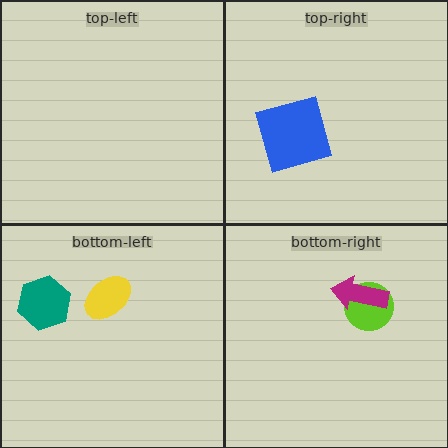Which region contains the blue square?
The top-right region.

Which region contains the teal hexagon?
The bottom-left region.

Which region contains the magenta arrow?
The bottom-right region.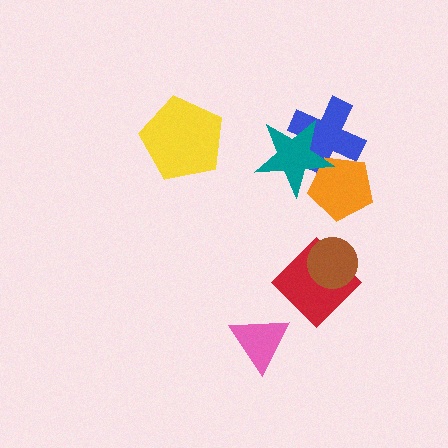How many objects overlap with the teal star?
2 objects overlap with the teal star.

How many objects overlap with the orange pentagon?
2 objects overlap with the orange pentagon.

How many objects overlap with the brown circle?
1 object overlaps with the brown circle.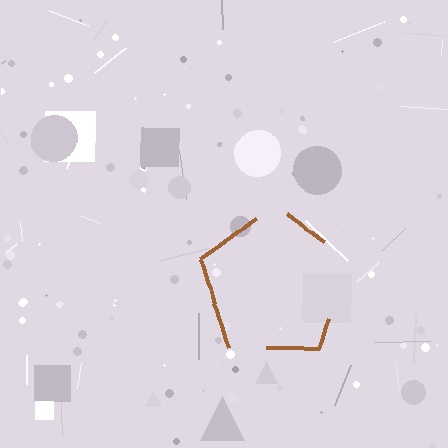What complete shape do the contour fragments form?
The contour fragments form a pentagon.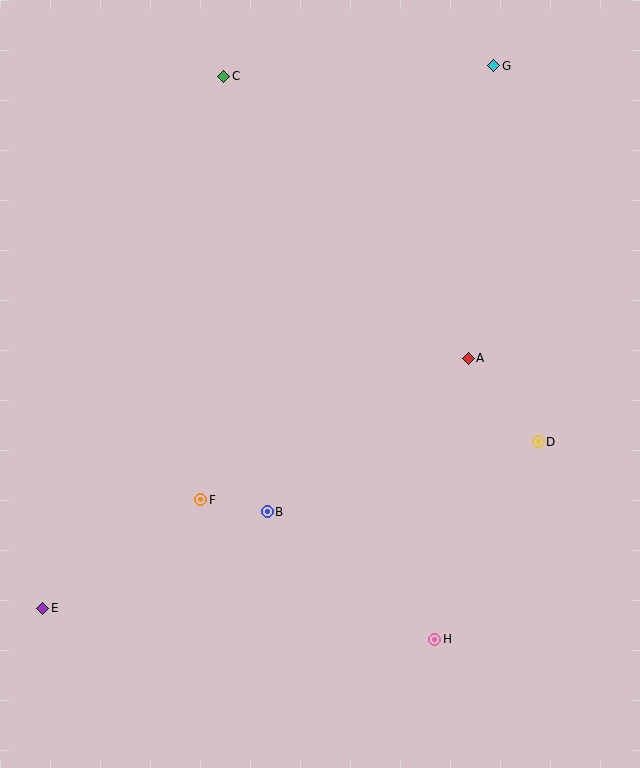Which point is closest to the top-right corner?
Point G is closest to the top-right corner.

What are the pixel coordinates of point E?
Point E is at (43, 608).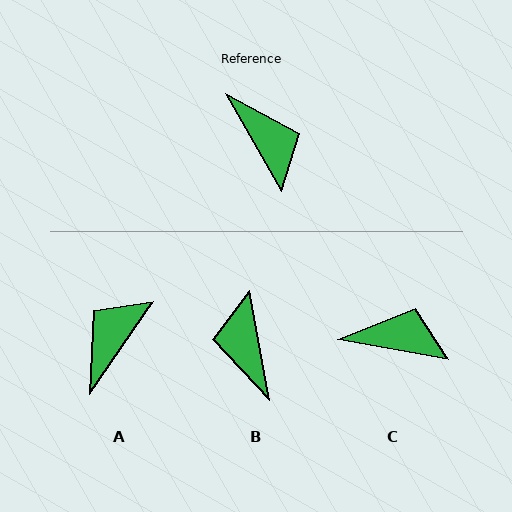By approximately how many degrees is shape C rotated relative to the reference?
Approximately 50 degrees counter-clockwise.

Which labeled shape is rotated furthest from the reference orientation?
B, about 161 degrees away.